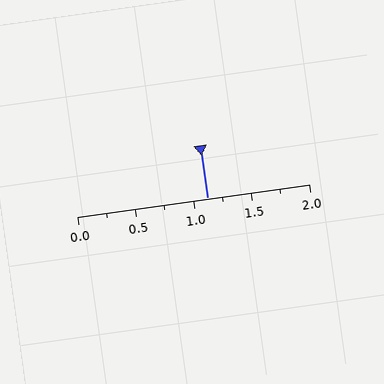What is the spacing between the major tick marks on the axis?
The major ticks are spaced 0.5 apart.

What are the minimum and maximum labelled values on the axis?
The axis runs from 0.0 to 2.0.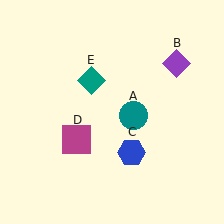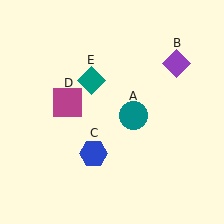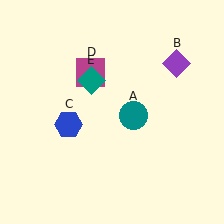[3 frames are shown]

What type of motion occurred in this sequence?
The blue hexagon (object C), magenta square (object D) rotated clockwise around the center of the scene.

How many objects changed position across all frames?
2 objects changed position: blue hexagon (object C), magenta square (object D).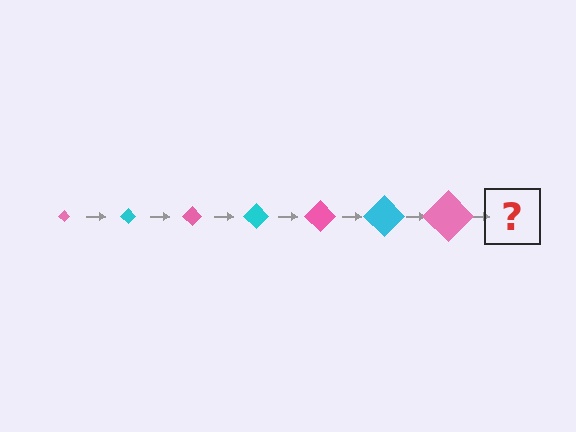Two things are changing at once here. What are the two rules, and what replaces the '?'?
The two rules are that the diamond grows larger each step and the color cycles through pink and cyan. The '?' should be a cyan diamond, larger than the previous one.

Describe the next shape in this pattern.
It should be a cyan diamond, larger than the previous one.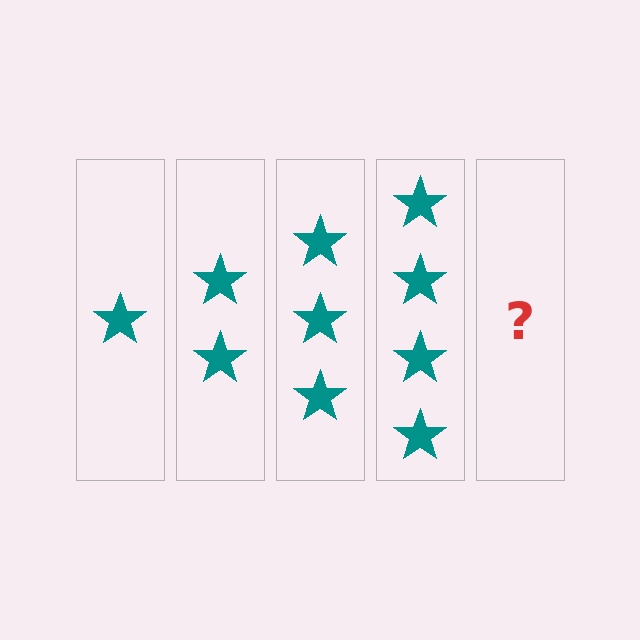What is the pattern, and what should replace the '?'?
The pattern is that each step adds one more star. The '?' should be 5 stars.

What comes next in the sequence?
The next element should be 5 stars.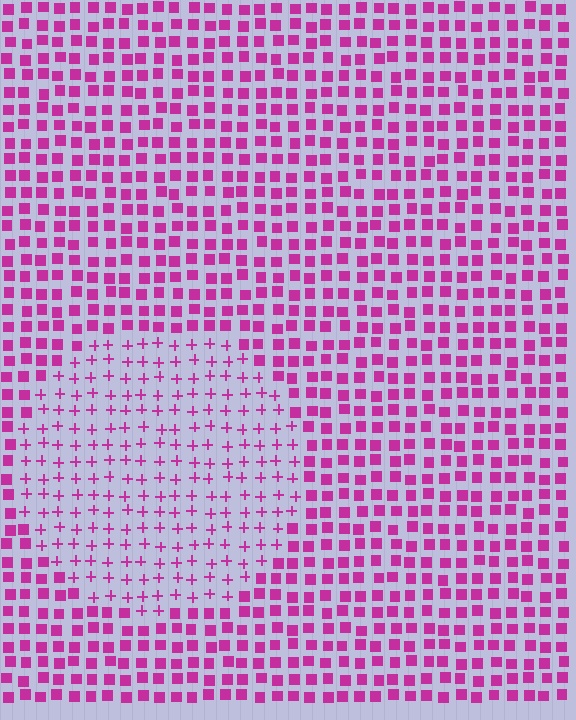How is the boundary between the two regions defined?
The boundary is defined by a change in element shape: plus signs inside vs. squares outside. All elements share the same color and spacing.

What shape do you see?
I see a circle.